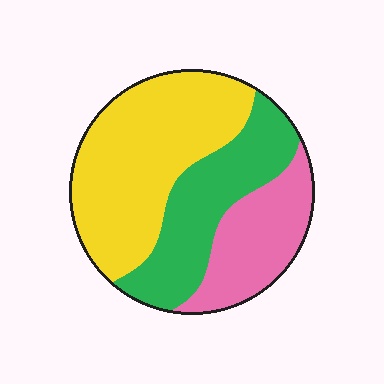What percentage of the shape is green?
Green takes up between a quarter and a half of the shape.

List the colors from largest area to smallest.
From largest to smallest: yellow, green, pink.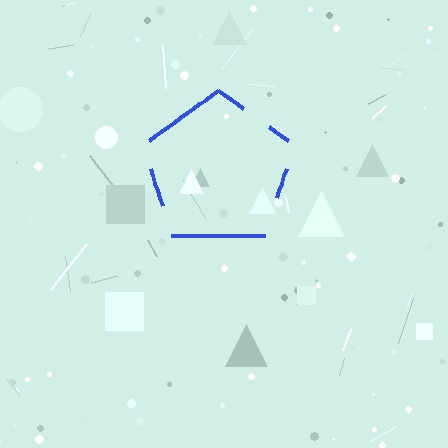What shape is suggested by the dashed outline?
The dashed outline suggests a pentagon.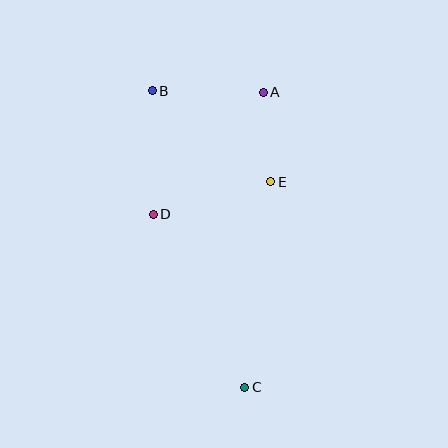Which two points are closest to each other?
Points A and E are closest to each other.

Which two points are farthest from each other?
Points B and C are farthest from each other.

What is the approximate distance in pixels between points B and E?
The distance between B and E is approximately 149 pixels.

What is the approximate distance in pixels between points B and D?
The distance between B and D is approximately 123 pixels.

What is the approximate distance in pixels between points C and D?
The distance between C and D is approximately 196 pixels.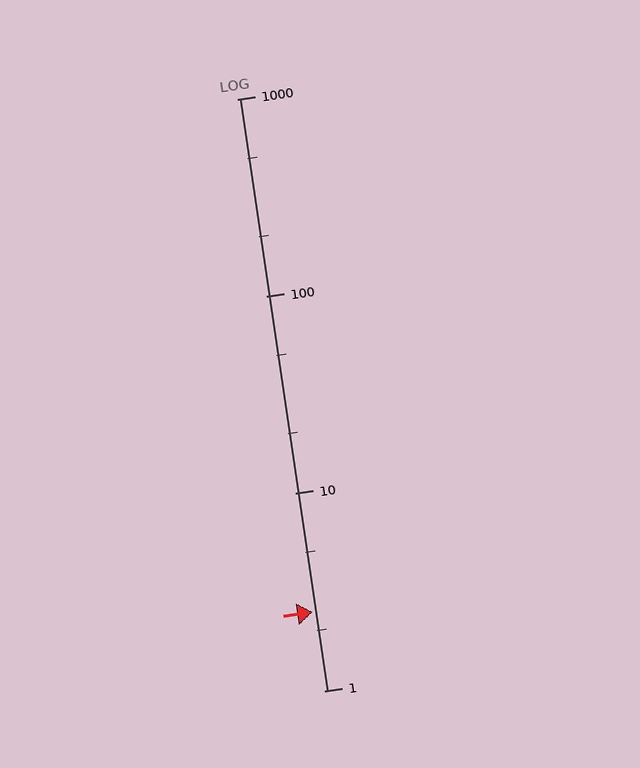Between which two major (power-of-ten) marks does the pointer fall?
The pointer is between 1 and 10.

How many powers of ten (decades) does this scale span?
The scale spans 3 decades, from 1 to 1000.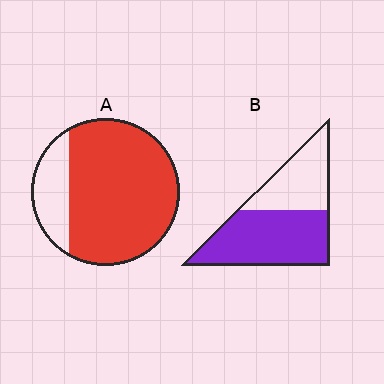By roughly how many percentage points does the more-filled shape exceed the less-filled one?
By roughly 20 percentage points (A over B).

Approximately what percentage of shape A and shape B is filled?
A is approximately 80% and B is approximately 60%.